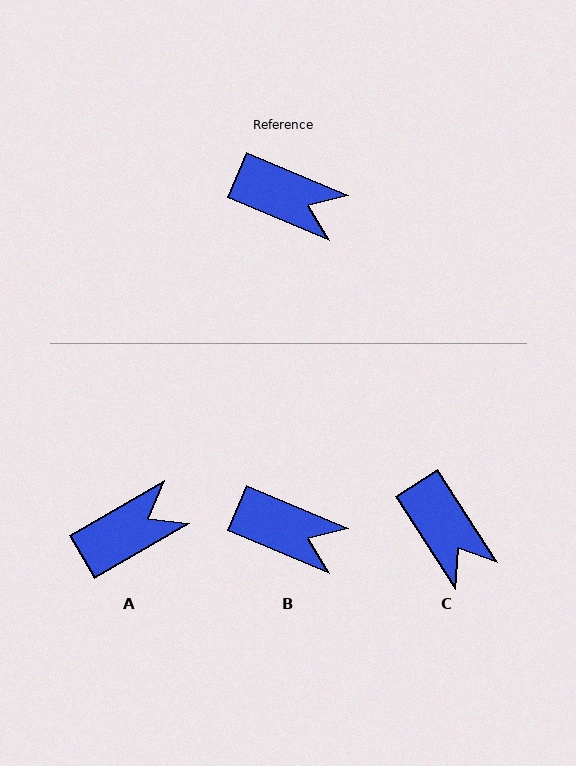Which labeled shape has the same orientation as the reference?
B.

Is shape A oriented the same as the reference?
No, it is off by about 53 degrees.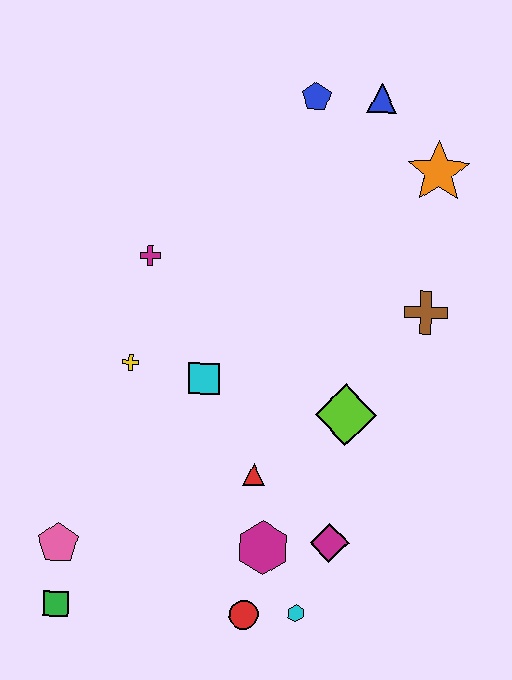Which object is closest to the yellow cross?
The cyan square is closest to the yellow cross.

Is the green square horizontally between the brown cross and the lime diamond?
No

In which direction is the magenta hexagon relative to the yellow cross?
The magenta hexagon is below the yellow cross.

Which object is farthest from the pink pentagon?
The blue triangle is farthest from the pink pentagon.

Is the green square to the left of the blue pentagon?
Yes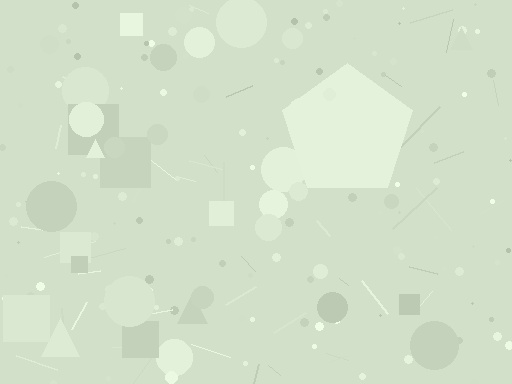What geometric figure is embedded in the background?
A pentagon is embedded in the background.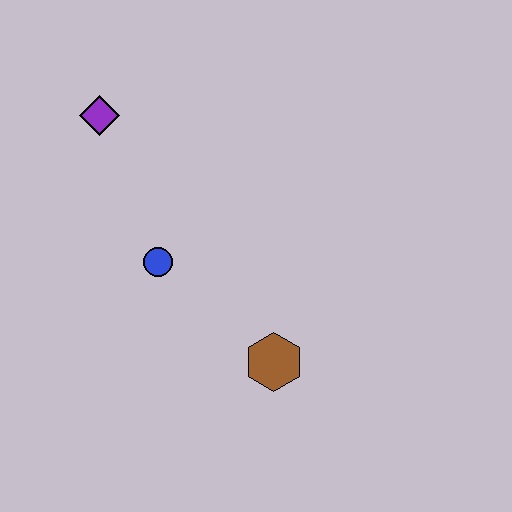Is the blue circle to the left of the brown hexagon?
Yes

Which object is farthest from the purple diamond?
The brown hexagon is farthest from the purple diamond.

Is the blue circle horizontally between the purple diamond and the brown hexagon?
Yes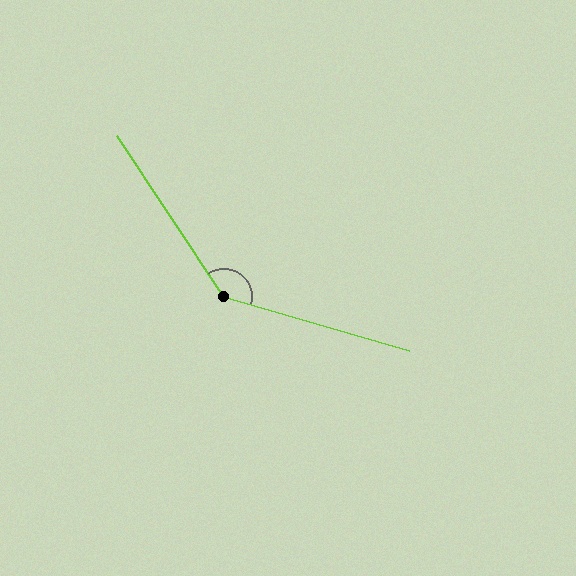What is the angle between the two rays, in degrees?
Approximately 140 degrees.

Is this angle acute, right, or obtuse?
It is obtuse.